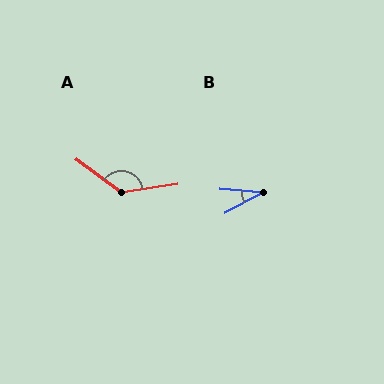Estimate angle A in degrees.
Approximately 135 degrees.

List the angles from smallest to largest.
B (33°), A (135°).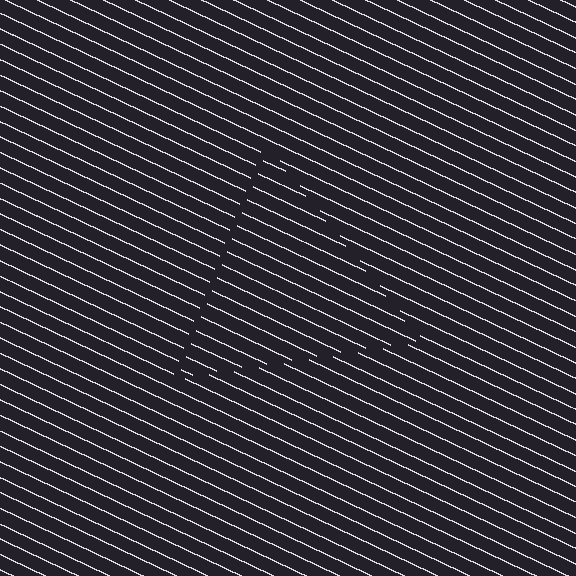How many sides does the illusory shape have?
3 sides — the line-ends trace a triangle.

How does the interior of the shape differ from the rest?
The interior of the shape contains the same grating, shifted by half a period — the contour is defined by the phase discontinuity where line-ends from the inner and outer gratings abut.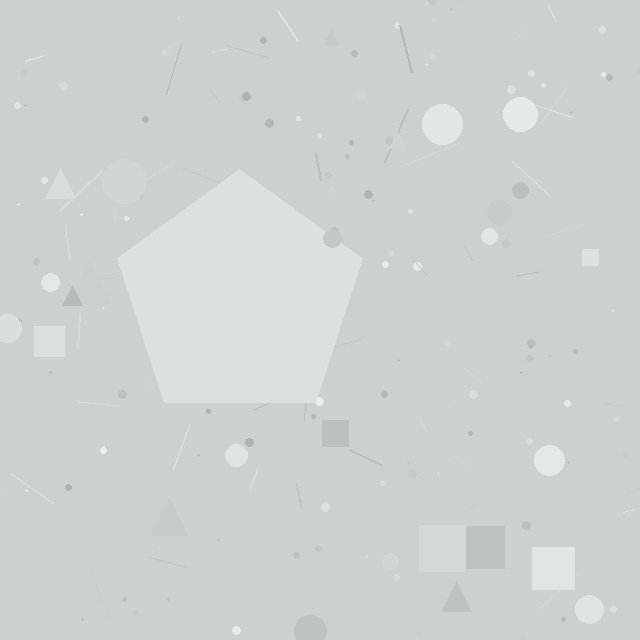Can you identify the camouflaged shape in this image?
The camouflaged shape is a pentagon.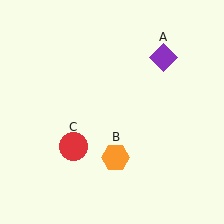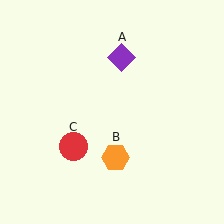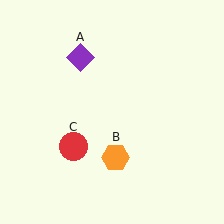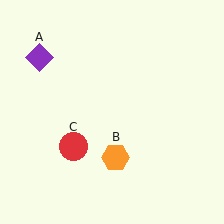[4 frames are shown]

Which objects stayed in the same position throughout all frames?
Orange hexagon (object B) and red circle (object C) remained stationary.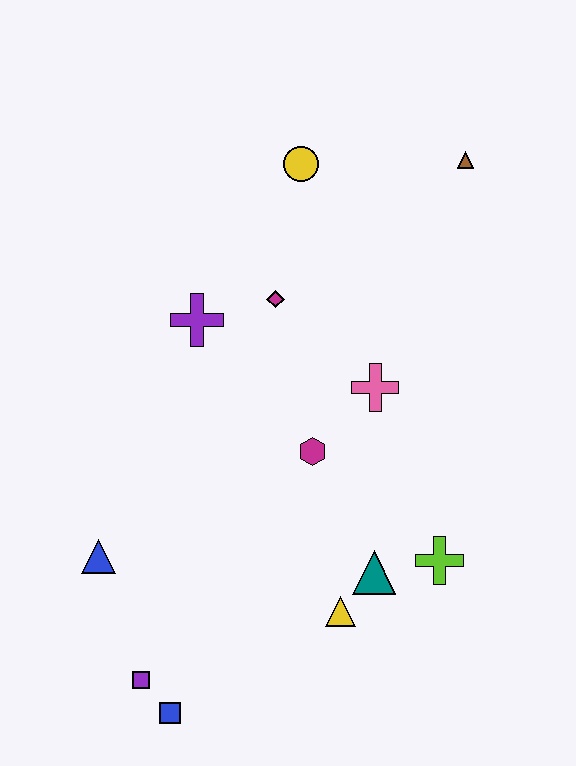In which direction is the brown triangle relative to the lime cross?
The brown triangle is above the lime cross.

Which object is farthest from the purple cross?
The blue square is farthest from the purple cross.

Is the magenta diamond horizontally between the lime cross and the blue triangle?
Yes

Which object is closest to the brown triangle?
The yellow circle is closest to the brown triangle.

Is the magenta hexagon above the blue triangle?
Yes